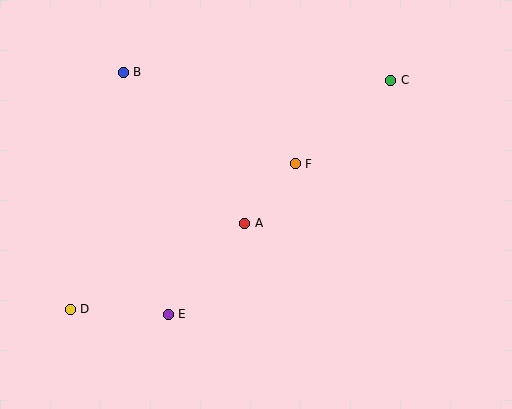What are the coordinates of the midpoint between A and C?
The midpoint between A and C is at (318, 152).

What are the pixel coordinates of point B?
Point B is at (123, 72).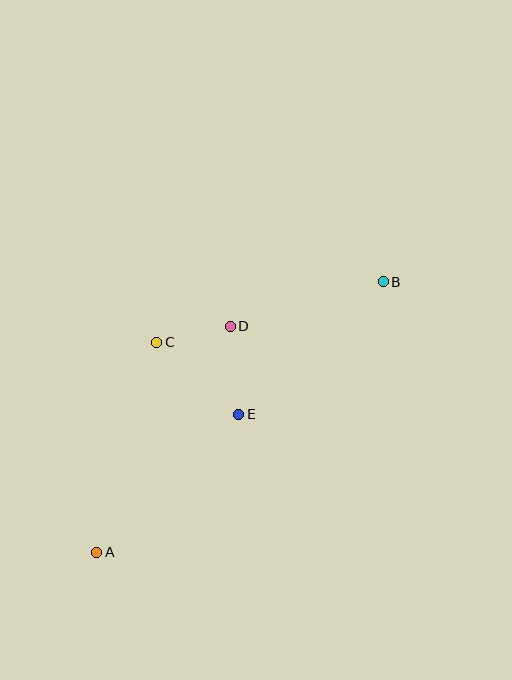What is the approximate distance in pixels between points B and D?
The distance between B and D is approximately 159 pixels.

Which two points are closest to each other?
Points C and D are closest to each other.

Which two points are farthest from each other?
Points A and B are farthest from each other.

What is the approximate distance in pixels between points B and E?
The distance between B and E is approximately 196 pixels.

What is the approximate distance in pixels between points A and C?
The distance between A and C is approximately 218 pixels.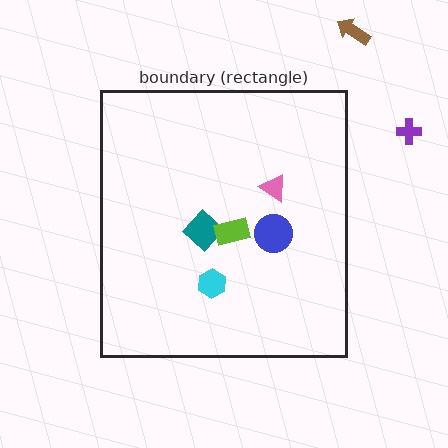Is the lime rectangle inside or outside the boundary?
Inside.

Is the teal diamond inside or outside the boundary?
Inside.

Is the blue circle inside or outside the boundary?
Inside.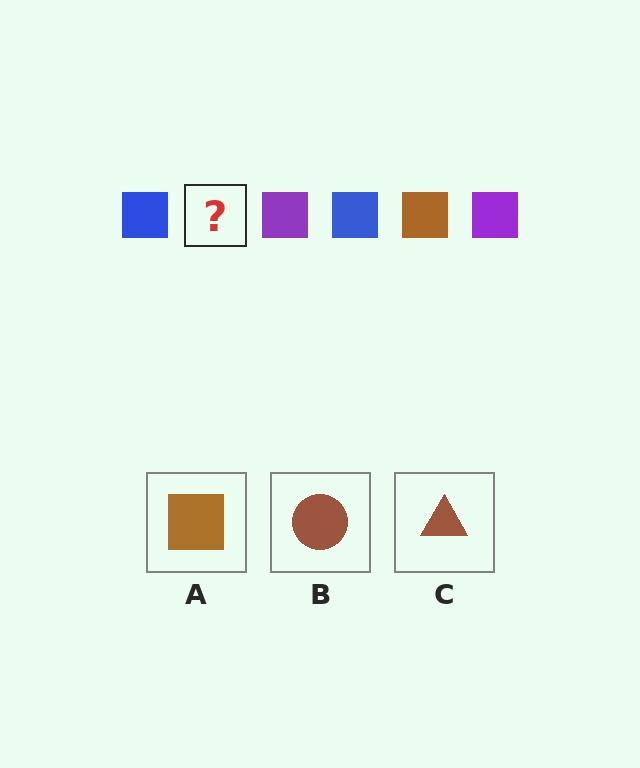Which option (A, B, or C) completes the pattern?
A.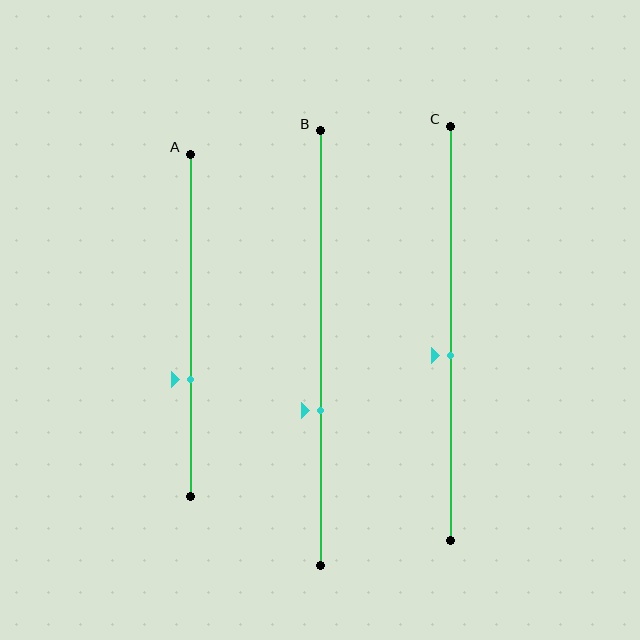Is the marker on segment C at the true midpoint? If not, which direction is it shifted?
No, the marker on segment C is shifted downward by about 5% of the segment length.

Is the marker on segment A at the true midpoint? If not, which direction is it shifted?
No, the marker on segment A is shifted downward by about 16% of the segment length.